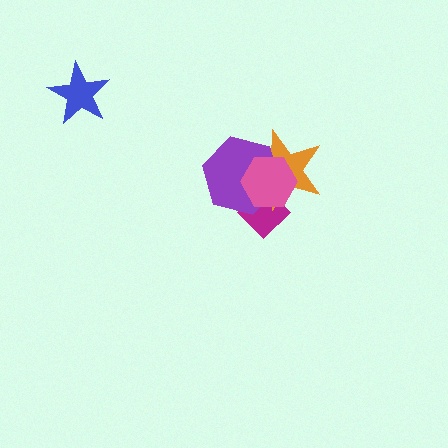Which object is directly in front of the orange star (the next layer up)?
The purple hexagon is directly in front of the orange star.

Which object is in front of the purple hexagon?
The pink hexagon is in front of the purple hexagon.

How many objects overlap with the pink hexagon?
3 objects overlap with the pink hexagon.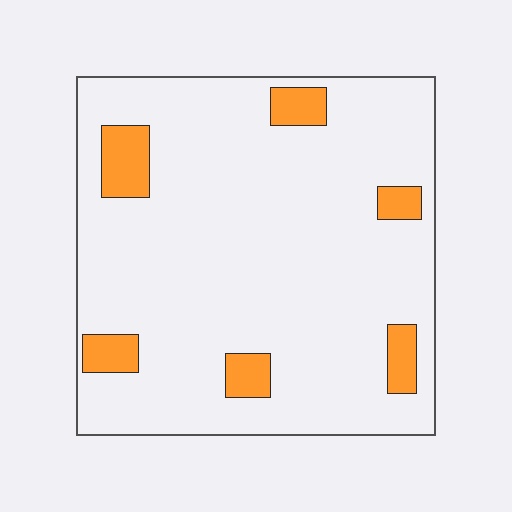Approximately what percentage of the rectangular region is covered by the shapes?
Approximately 10%.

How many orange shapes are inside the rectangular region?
6.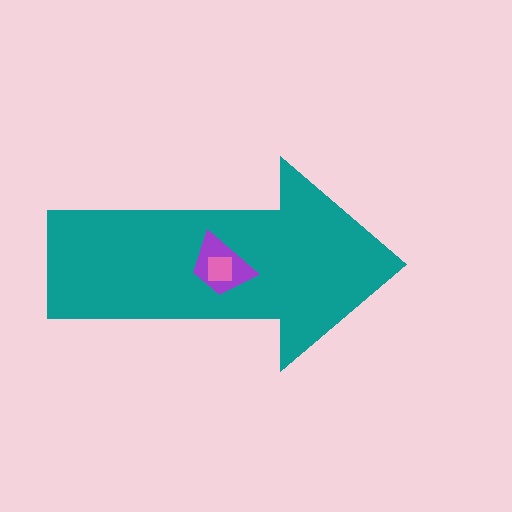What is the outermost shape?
The teal arrow.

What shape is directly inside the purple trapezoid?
The pink square.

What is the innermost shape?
The pink square.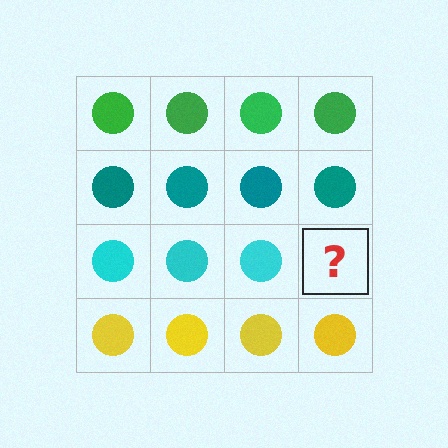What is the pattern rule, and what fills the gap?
The rule is that each row has a consistent color. The gap should be filled with a cyan circle.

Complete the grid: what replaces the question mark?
The question mark should be replaced with a cyan circle.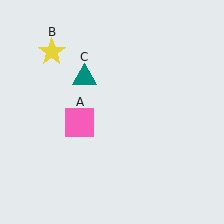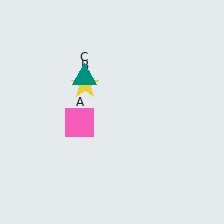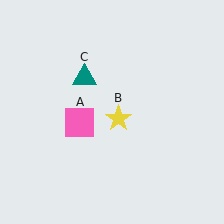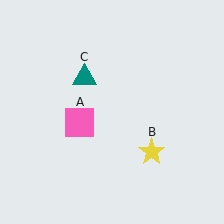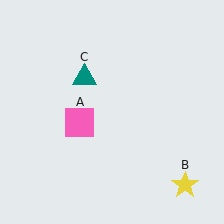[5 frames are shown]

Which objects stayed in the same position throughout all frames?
Pink square (object A) and teal triangle (object C) remained stationary.